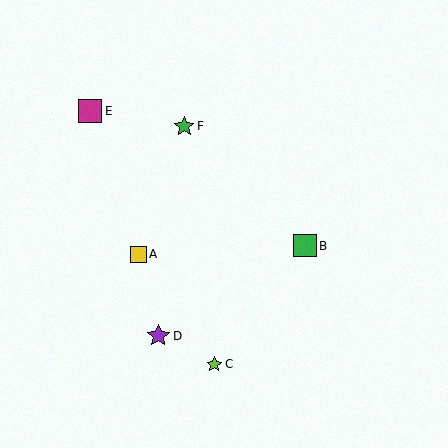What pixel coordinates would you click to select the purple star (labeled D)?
Click at (158, 336) to select the purple star D.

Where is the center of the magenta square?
The center of the magenta square is at (90, 111).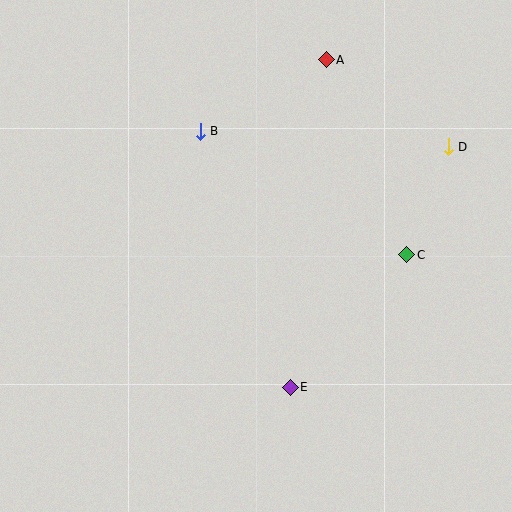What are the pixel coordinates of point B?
Point B is at (200, 131).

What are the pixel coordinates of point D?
Point D is at (448, 147).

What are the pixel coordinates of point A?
Point A is at (326, 60).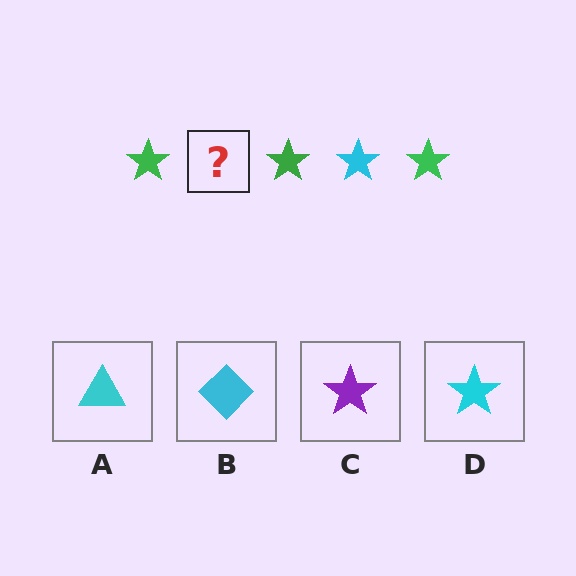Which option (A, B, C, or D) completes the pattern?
D.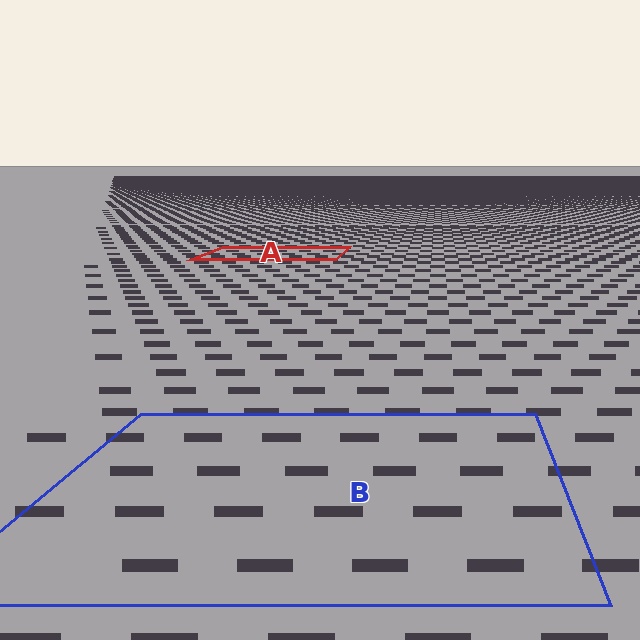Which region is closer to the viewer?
Region B is closer. The texture elements there are larger and more spread out.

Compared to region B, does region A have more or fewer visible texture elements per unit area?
Region A has more texture elements per unit area — they are packed more densely because it is farther away.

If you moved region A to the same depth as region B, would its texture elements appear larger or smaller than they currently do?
They would appear larger. At a closer depth, the same texture elements are projected at a bigger on-screen size.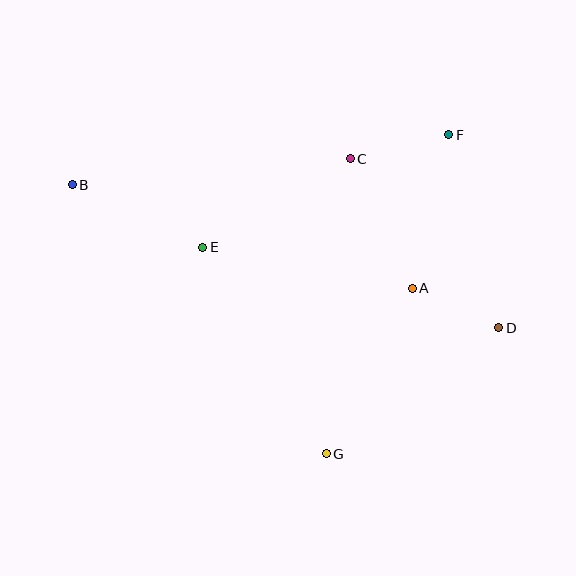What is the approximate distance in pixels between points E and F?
The distance between E and F is approximately 271 pixels.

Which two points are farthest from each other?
Points B and D are farthest from each other.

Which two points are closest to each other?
Points A and D are closest to each other.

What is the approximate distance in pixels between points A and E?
The distance between A and E is approximately 213 pixels.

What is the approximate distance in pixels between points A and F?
The distance between A and F is approximately 158 pixels.